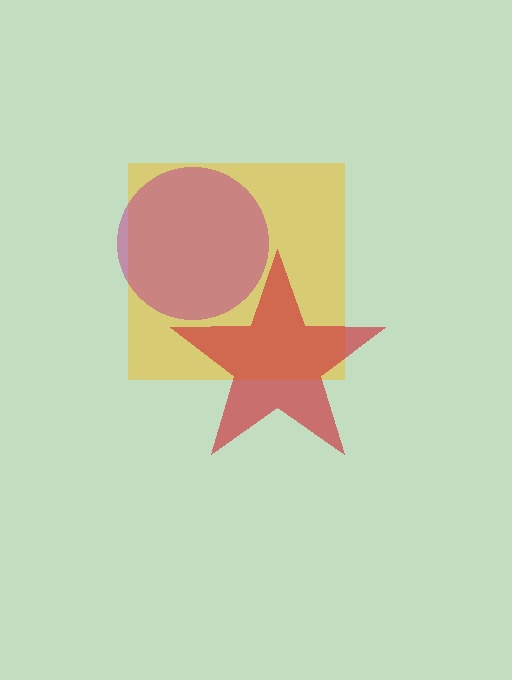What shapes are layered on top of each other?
The layered shapes are: a yellow square, a red star, a magenta circle.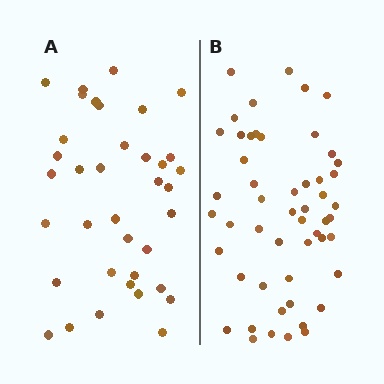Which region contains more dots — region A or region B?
Region B (the right region) has more dots.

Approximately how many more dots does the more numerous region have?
Region B has approximately 15 more dots than region A.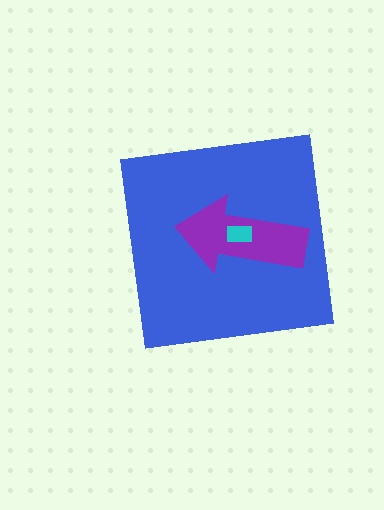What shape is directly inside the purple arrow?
The cyan rectangle.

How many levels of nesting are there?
3.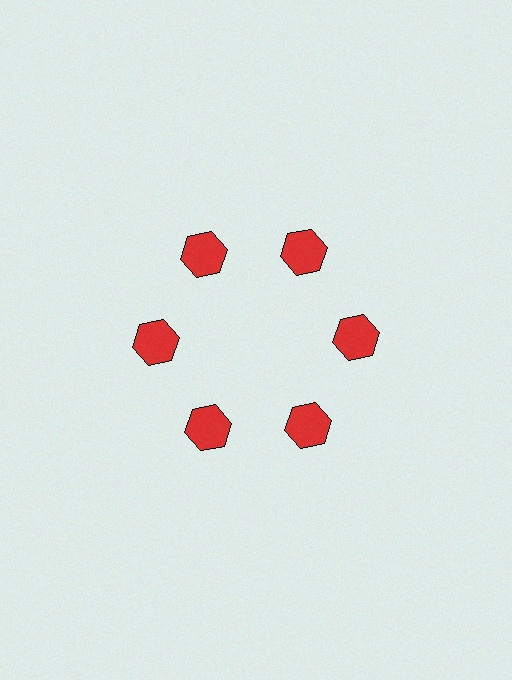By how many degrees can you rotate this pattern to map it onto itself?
The pattern maps onto itself every 60 degrees of rotation.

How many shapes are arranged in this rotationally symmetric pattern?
There are 6 shapes, arranged in 6 groups of 1.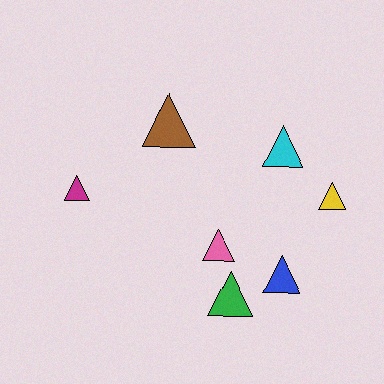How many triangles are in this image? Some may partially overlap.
There are 7 triangles.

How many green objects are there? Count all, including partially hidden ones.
There is 1 green object.